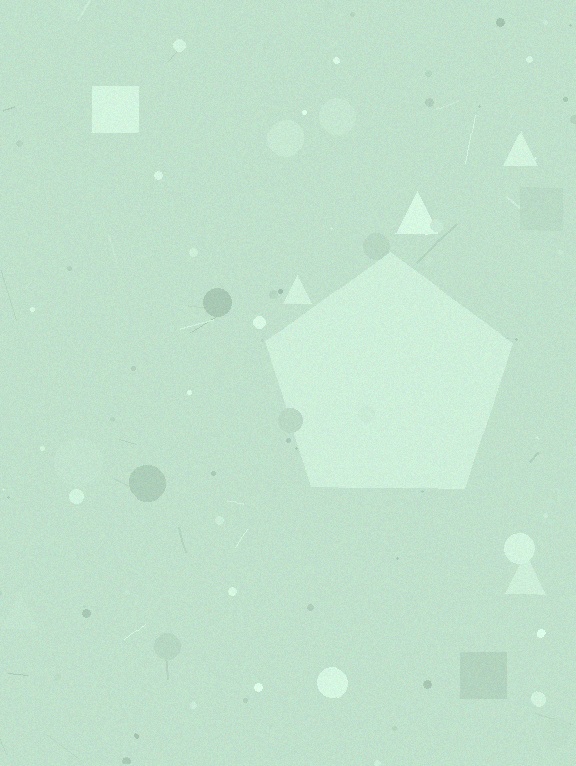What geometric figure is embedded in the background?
A pentagon is embedded in the background.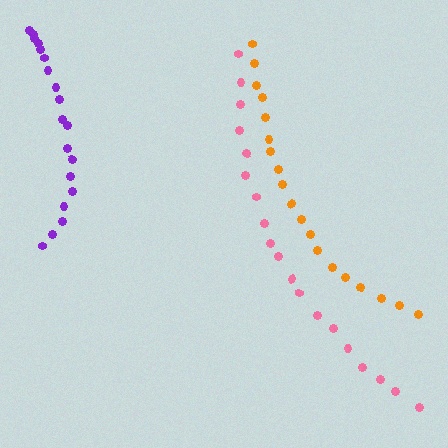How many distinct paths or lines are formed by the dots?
There are 3 distinct paths.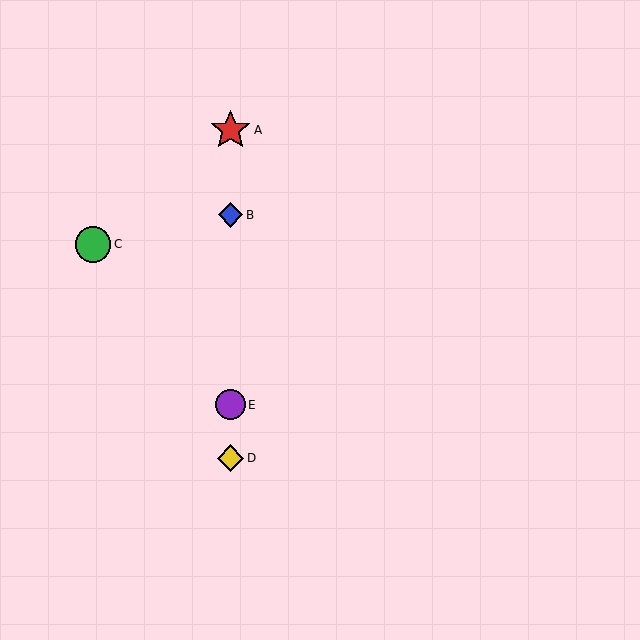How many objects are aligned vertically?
4 objects (A, B, D, E) are aligned vertically.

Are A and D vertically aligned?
Yes, both are at x≈230.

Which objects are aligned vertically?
Objects A, B, D, E are aligned vertically.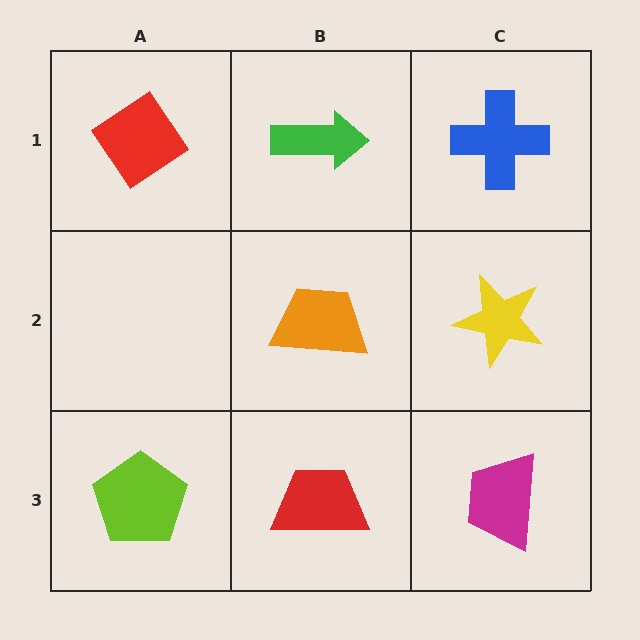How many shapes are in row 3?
3 shapes.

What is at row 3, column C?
A magenta trapezoid.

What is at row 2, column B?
An orange trapezoid.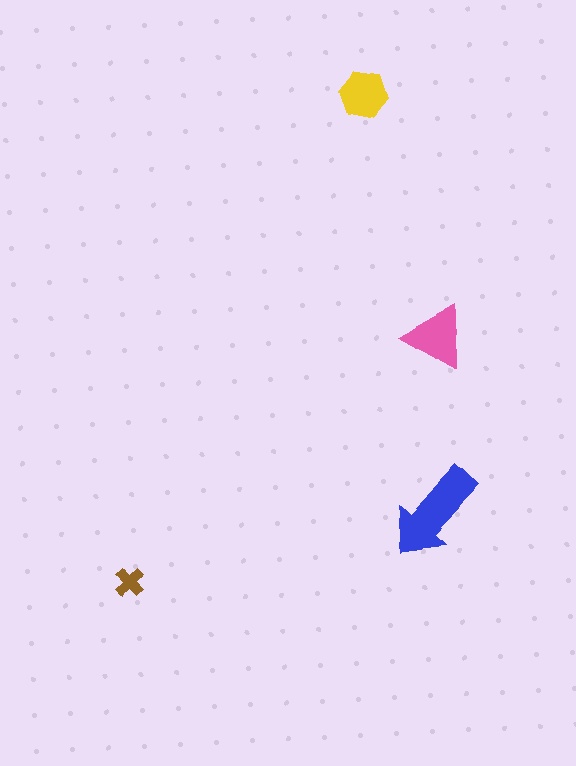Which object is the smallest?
The brown cross.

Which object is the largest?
The blue arrow.